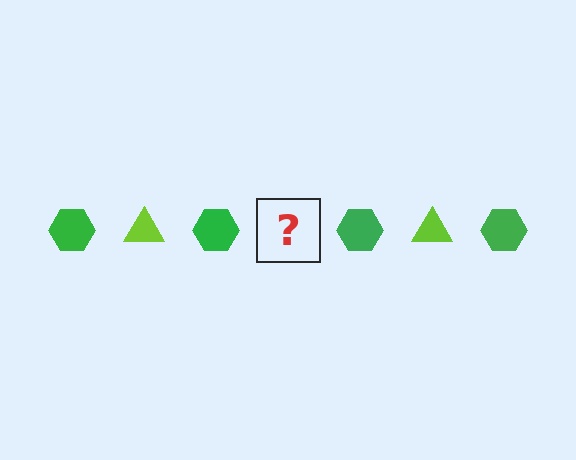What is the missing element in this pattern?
The missing element is a lime triangle.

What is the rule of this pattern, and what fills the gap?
The rule is that the pattern alternates between green hexagon and lime triangle. The gap should be filled with a lime triangle.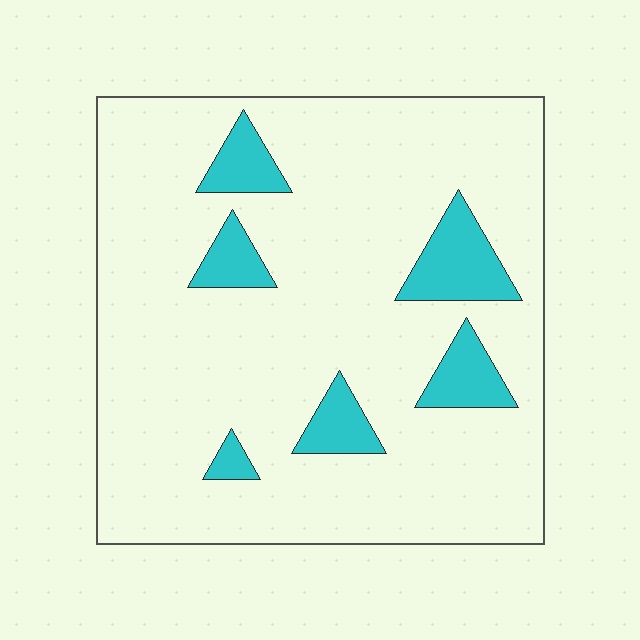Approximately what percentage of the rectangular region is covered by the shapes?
Approximately 15%.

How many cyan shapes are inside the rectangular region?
6.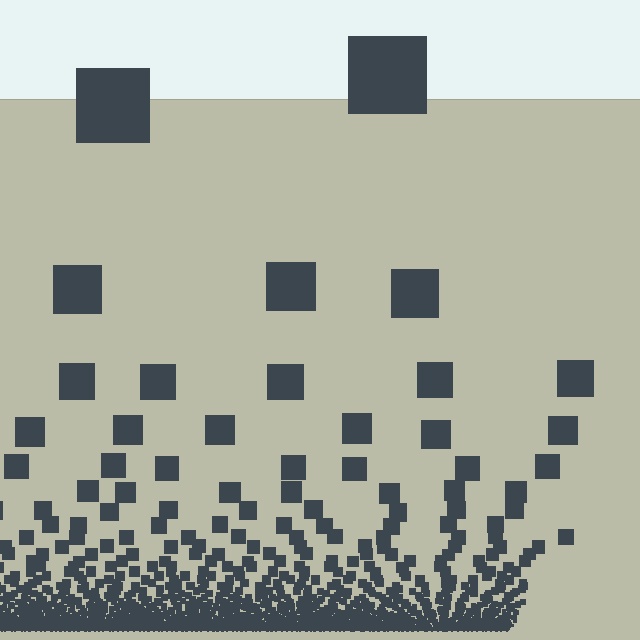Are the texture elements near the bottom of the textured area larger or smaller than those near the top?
Smaller. The gradient is inverted — elements near the bottom are smaller and denser.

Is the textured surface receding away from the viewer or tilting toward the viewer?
The surface appears to tilt toward the viewer. Texture elements get larger and sparser toward the top.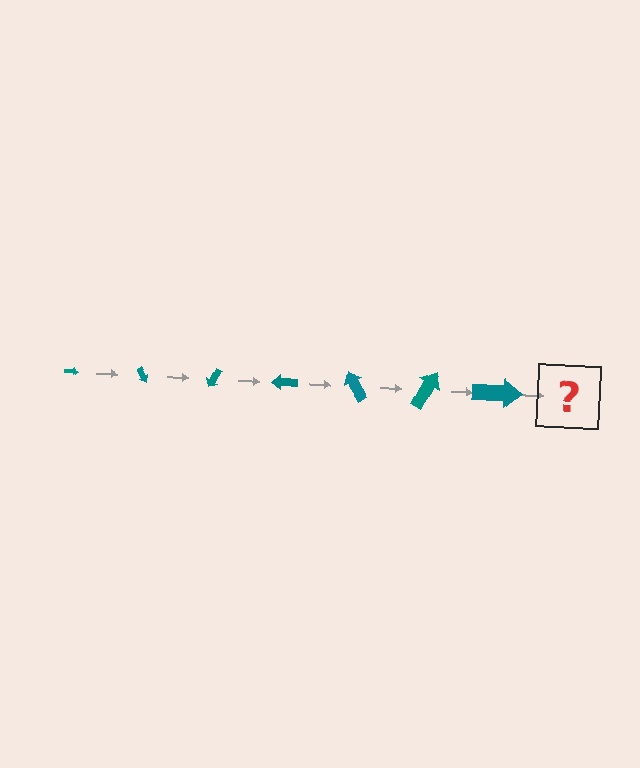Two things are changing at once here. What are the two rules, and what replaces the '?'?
The two rules are that the arrow grows larger each step and it rotates 60 degrees each step. The '?' should be an arrow, larger than the previous one and rotated 420 degrees from the start.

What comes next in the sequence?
The next element should be an arrow, larger than the previous one and rotated 420 degrees from the start.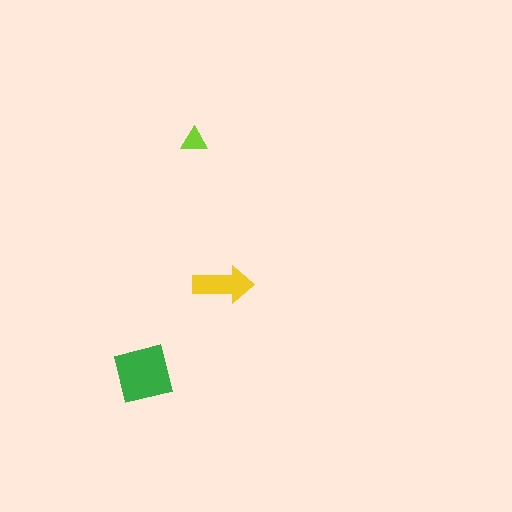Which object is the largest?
The green square.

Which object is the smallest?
The lime triangle.